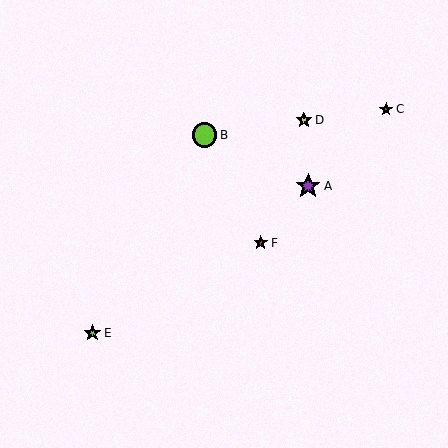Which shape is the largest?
The purple star (labeled A) is the largest.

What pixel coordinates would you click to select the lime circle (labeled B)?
Click at (204, 135) to select the lime circle B.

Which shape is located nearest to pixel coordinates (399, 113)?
The brown star (labeled C) at (386, 109) is nearest to that location.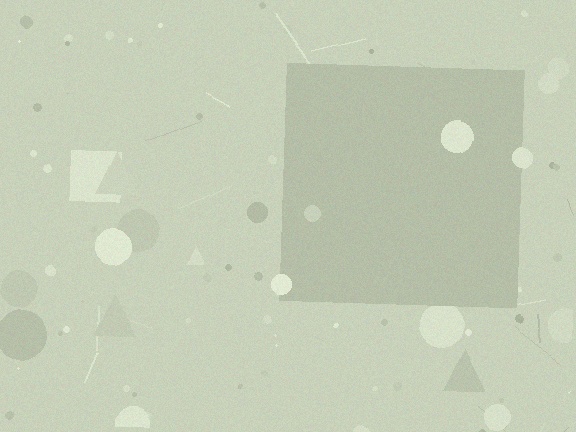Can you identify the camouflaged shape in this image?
The camouflaged shape is a square.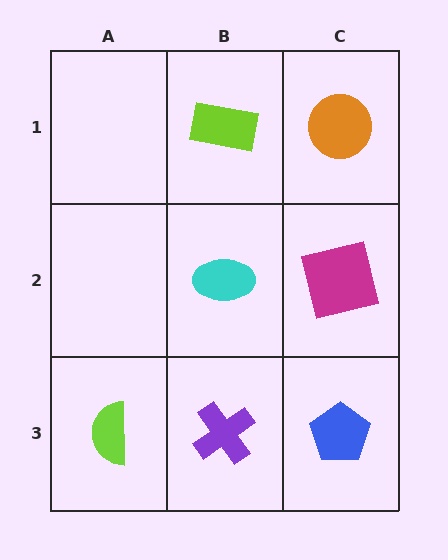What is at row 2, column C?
A magenta square.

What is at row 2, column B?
A cyan ellipse.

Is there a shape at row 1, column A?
No, that cell is empty.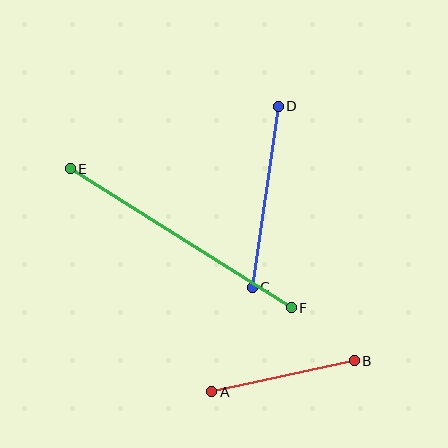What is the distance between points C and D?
The distance is approximately 183 pixels.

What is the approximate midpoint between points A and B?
The midpoint is at approximately (283, 376) pixels.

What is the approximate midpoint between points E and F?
The midpoint is at approximately (181, 238) pixels.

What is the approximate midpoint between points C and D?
The midpoint is at approximately (265, 197) pixels.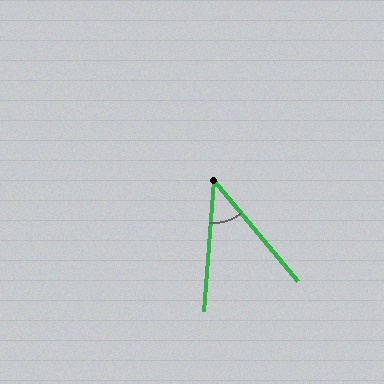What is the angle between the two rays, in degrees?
Approximately 44 degrees.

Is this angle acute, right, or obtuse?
It is acute.